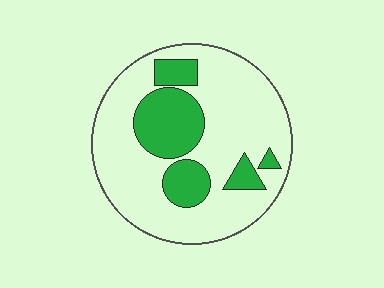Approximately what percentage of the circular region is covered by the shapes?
Approximately 25%.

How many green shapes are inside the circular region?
5.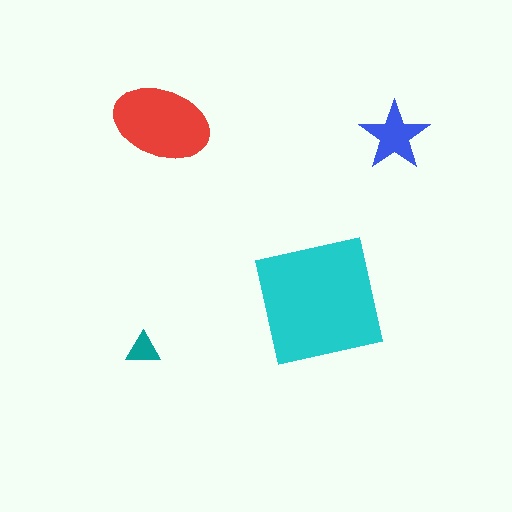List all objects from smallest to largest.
The teal triangle, the blue star, the red ellipse, the cyan square.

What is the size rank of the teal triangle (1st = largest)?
4th.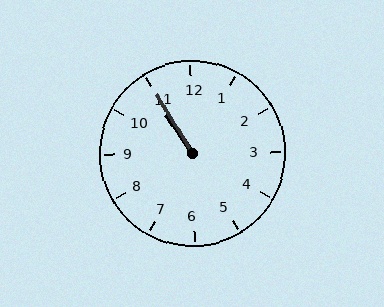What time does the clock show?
10:55.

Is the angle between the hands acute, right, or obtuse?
It is acute.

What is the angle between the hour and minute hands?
Approximately 2 degrees.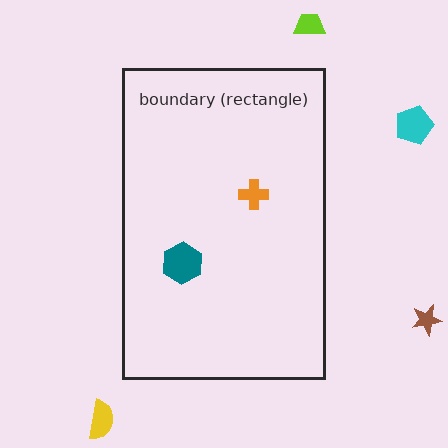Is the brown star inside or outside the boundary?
Outside.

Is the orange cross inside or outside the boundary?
Inside.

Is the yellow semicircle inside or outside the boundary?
Outside.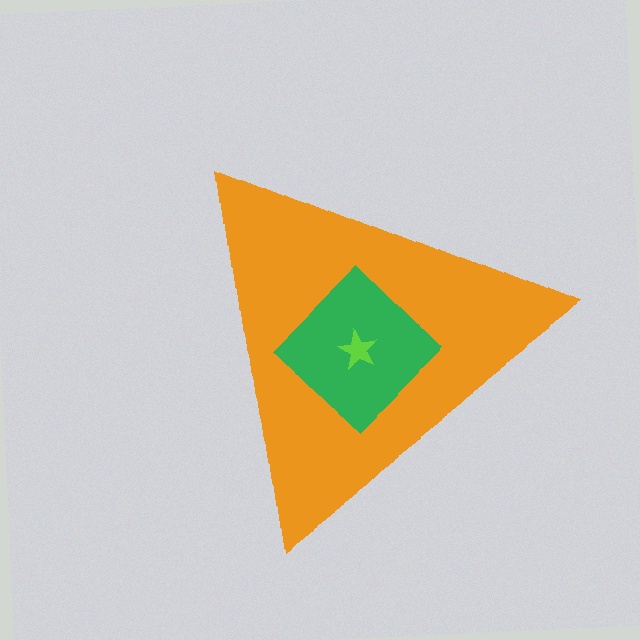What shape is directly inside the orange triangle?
The green diamond.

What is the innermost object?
The lime star.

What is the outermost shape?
The orange triangle.